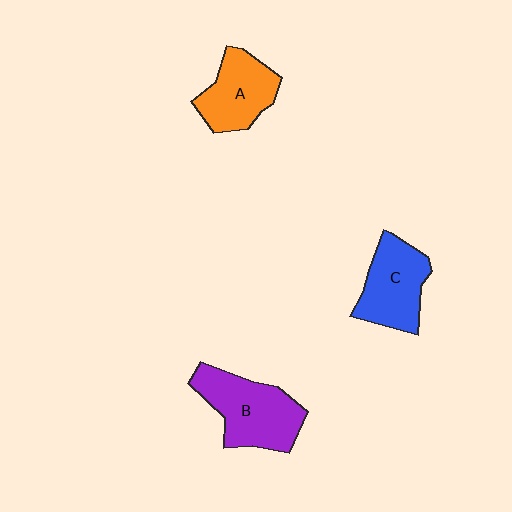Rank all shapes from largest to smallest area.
From largest to smallest: B (purple), C (blue), A (orange).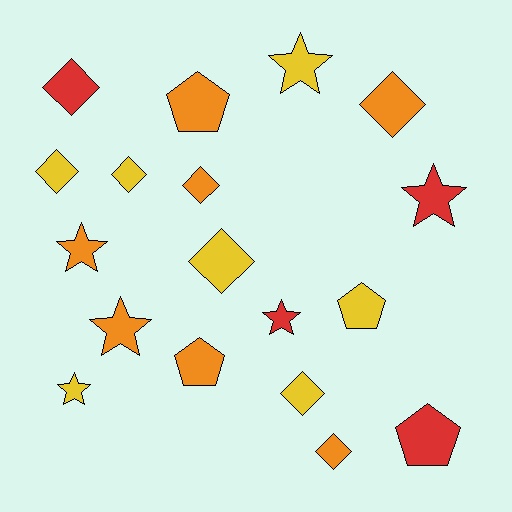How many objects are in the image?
There are 18 objects.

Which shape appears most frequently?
Diamond, with 8 objects.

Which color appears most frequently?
Yellow, with 7 objects.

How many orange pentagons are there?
There are 2 orange pentagons.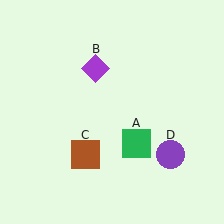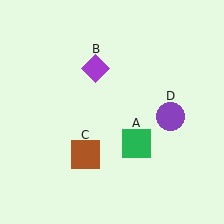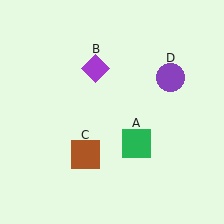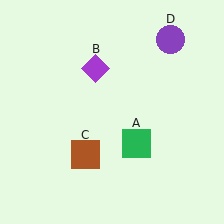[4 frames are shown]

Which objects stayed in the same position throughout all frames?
Green square (object A) and purple diamond (object B) and brown square (object C) remained stationary.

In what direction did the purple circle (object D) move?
The purple circle (object D) moved up.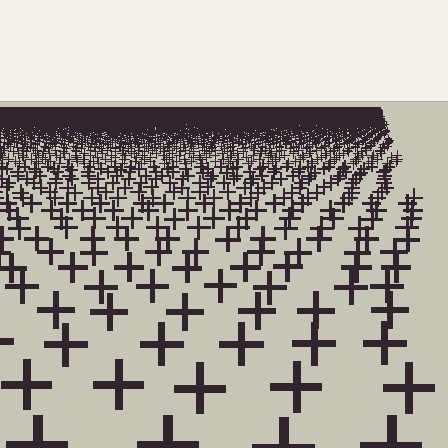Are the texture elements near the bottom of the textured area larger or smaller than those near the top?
Larger. Near the bottom, elements are closer to the viewer and appear at a bigger on-screen size.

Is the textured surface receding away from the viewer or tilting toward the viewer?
The surface is receding away from the viewer. Texture elements get smaller and denser toward the top.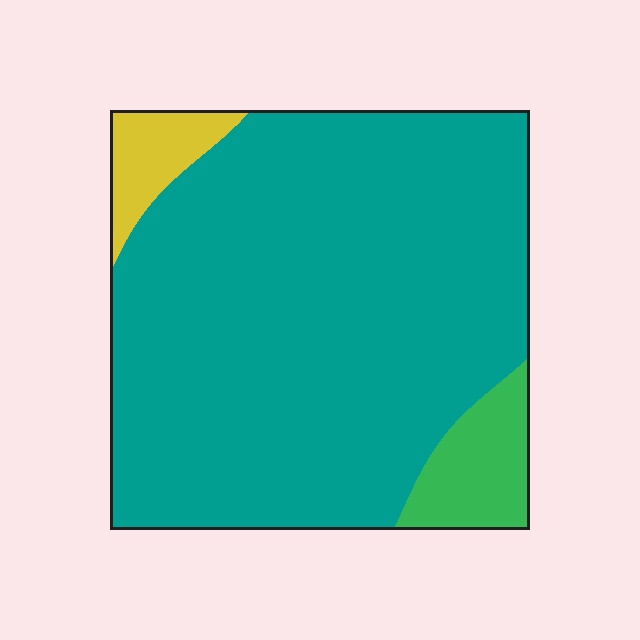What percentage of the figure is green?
Green takes up about one tenth (1/10) of the figure.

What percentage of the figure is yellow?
Yellow covers roughly 5% of the figure.